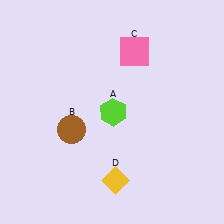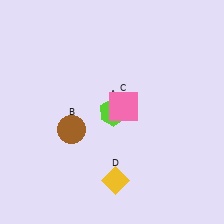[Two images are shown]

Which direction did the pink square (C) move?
The pink square (C) moved down.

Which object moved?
The pink square (C) moved down.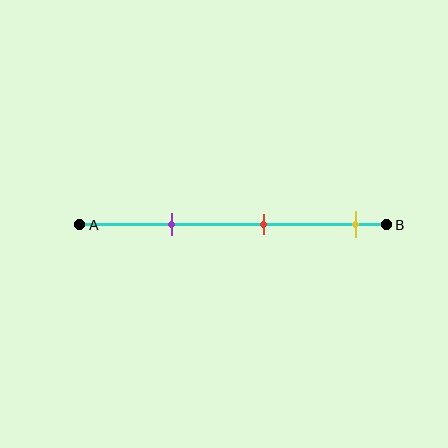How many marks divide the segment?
There are 3 marks dividing the segment.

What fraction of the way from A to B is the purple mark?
The purple mark is approximately 30% (0.3) of the way from A to B.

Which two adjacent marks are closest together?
The purple and red marks are the closest adjacent pair.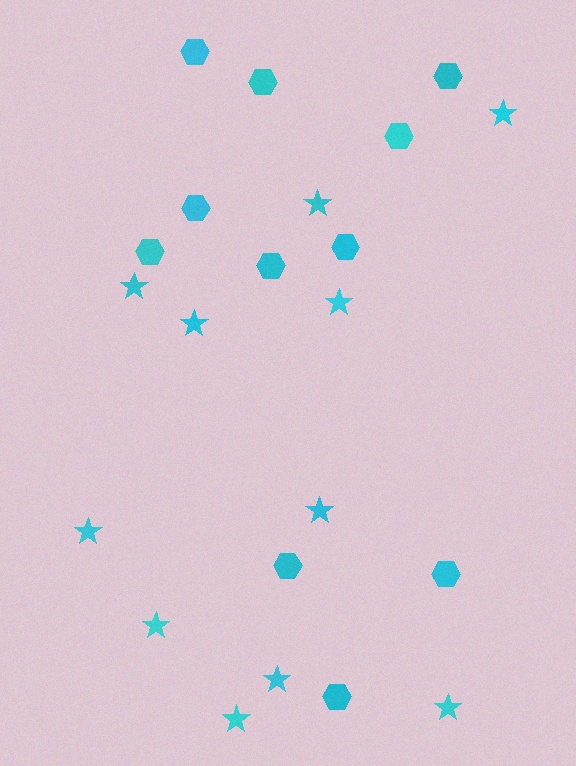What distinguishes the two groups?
There are 2 groups: one group of hexagons (11) and one group of stars (11).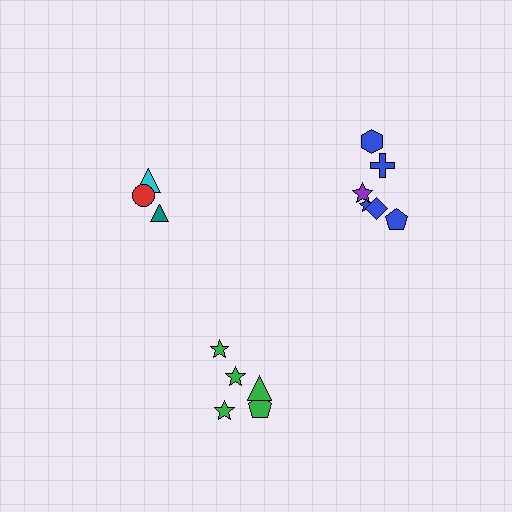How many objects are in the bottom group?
There are 5 objects.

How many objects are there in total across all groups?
There are 14 objects.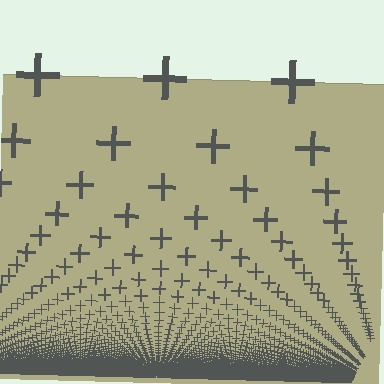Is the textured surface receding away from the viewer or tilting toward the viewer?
The surface appears to tilt toward the viewer. Texture elements get larger and sparser toward the top.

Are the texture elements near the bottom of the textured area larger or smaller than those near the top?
Smaller. The gradient is inverted — elements near the bottom are smaller and denser.